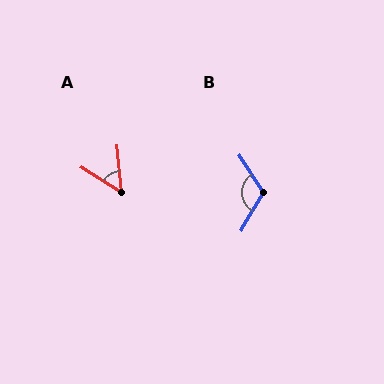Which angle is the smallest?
A, at approximately 52 degrees.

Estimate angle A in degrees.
Approximately 52 degrees.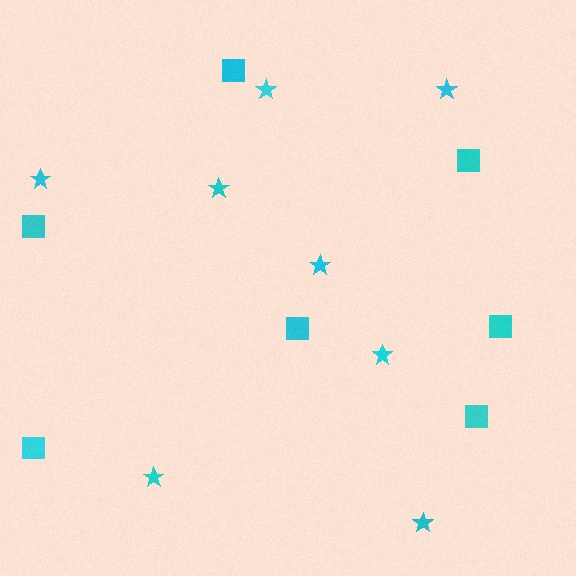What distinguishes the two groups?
There are 2 groups: one group of squares (7) and one group of stars (8).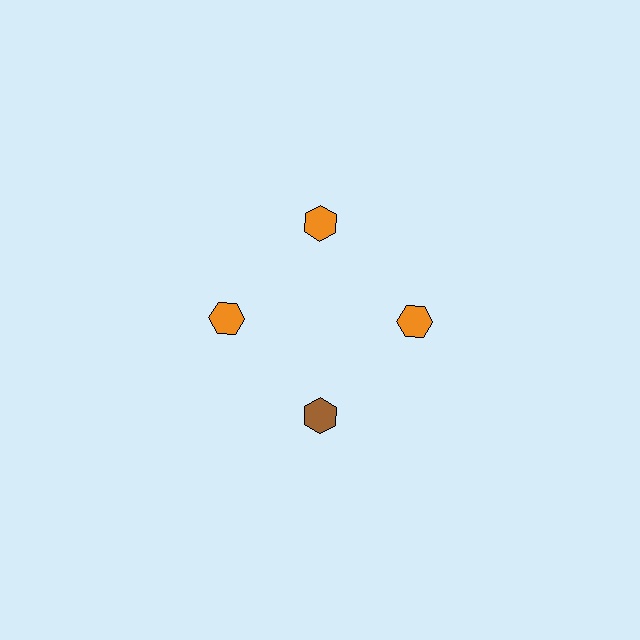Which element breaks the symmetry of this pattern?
The brown hexagon at roughly the 6 o'clock position breaks the symmetry. All other shapes are orange hexagons.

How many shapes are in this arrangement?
There are 4 shapes arranged in a ring pattern.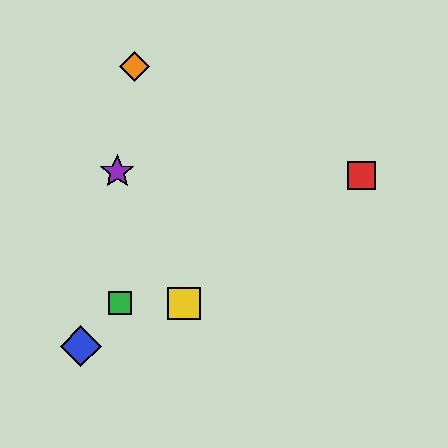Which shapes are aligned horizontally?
The green square, the yellow square are aligned horizontally.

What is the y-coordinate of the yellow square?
The yellow square is at y≈303.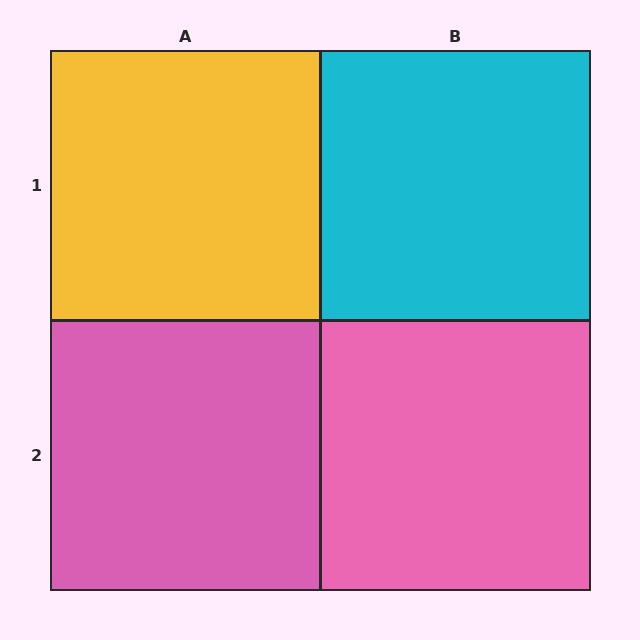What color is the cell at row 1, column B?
Cyan.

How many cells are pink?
2 cells are pink.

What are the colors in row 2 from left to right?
Pink, pink.